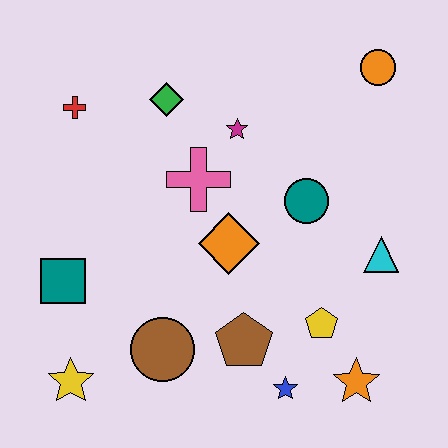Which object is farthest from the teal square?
The orange circle is farthest from the teal square.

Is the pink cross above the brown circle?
Yes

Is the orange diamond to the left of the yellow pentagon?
Yes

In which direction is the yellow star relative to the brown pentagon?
The yellow star is to the left of the brown pentagon.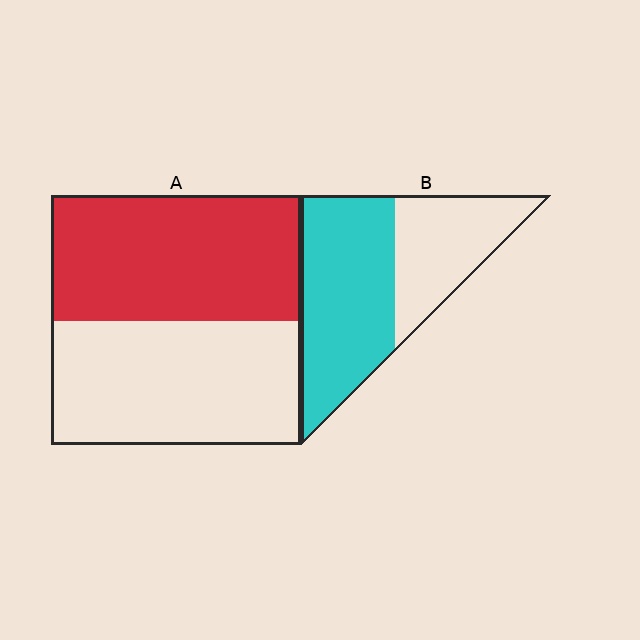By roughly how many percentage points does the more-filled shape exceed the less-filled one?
By roughly 10 percentage points (B over A).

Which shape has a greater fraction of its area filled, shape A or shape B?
Shape B.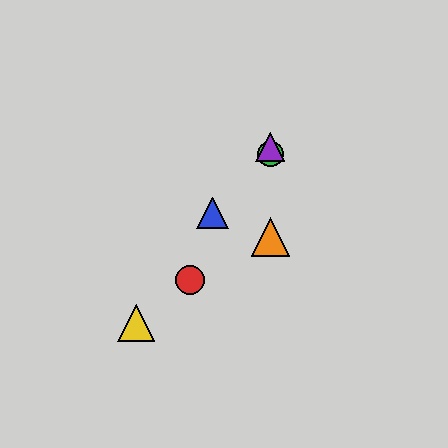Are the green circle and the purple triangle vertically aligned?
Yes, both are at x≈270.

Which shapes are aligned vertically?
The green circle, the purple triangle, the orange triangle are aligned vertically.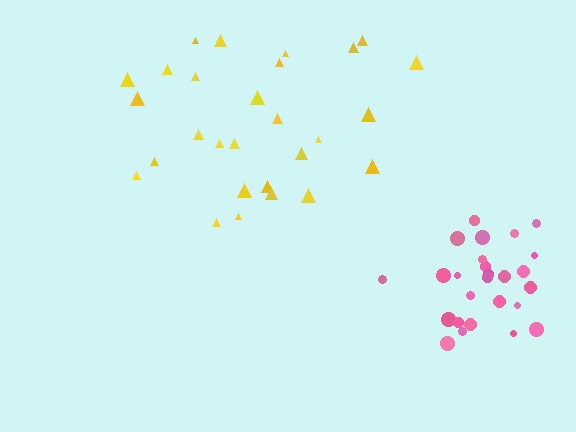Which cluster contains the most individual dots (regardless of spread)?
Yellow (28).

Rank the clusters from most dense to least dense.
pink, yellow.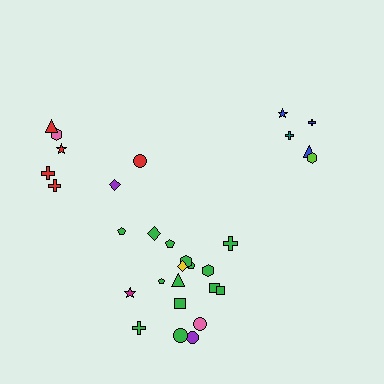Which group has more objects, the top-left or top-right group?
The top-left group.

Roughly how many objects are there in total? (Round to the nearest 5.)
Roughly 30 objects in total.